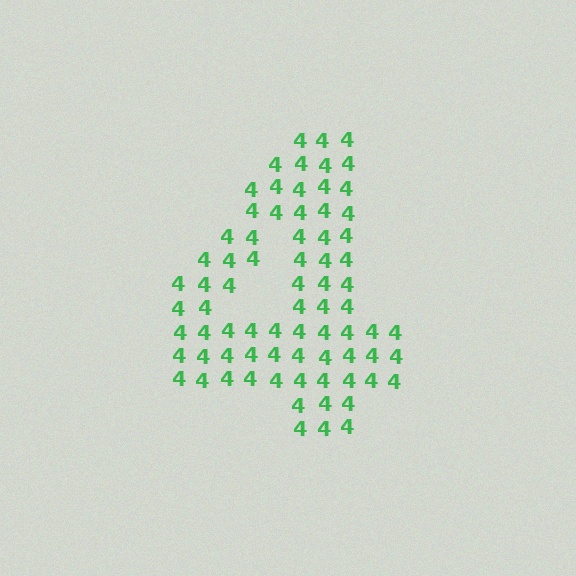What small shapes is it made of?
It is made of small digit 4's.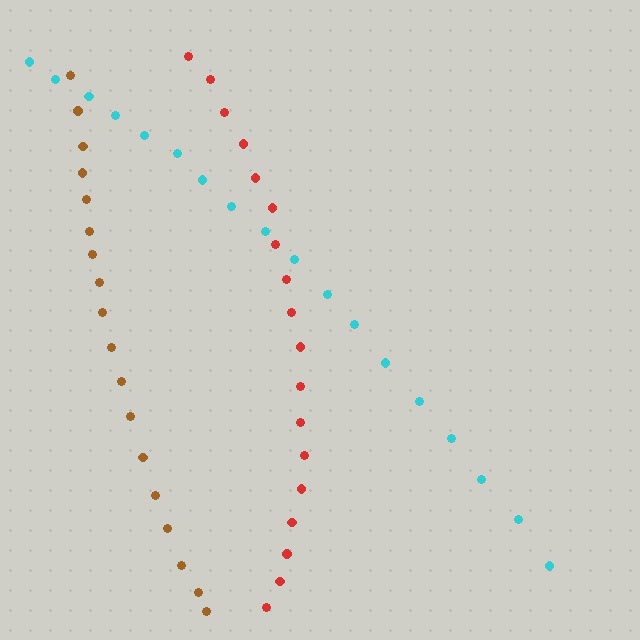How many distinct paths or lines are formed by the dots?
There are 3 distinct paths.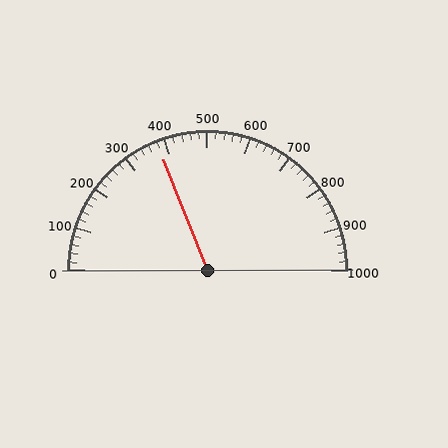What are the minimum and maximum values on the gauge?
The gauge ranges from 0 to 1000.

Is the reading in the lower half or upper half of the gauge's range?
The reading is in the lower half of the range (0 to 1000).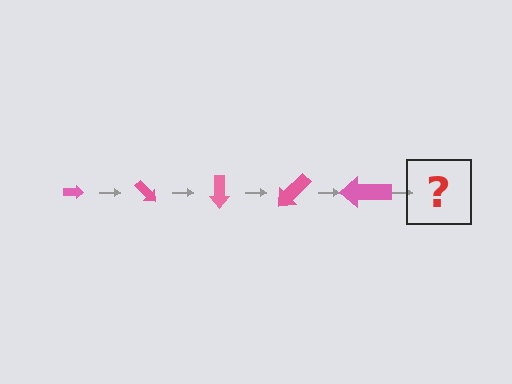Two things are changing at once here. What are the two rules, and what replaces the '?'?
The two rules are that the arrow grows larger each step and it rotates 45 degrees each step. The '?' should be an arrow, larger than the previous one and rotated 225 degrees from the start.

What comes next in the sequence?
The next element should be an arrow, larger than the previous one and rotated 225 degrees from the start.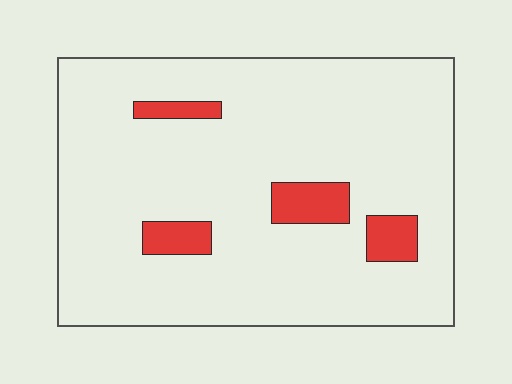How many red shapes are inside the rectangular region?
4.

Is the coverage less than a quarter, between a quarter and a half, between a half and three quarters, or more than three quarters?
Less than a quarter.